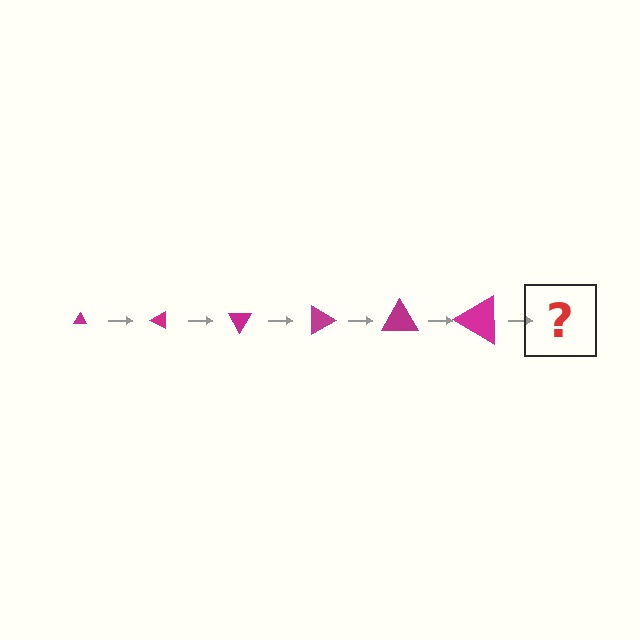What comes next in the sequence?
The next element should be a triangle, larger than the previous one and rotated 180 degrees from the start.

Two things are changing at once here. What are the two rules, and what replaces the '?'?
The two rules are that the triangle grows larger each step and it rotates 30 degrees each step. The '?' should be a triangle, larger than the previous one and rotated 180 degrees from the start.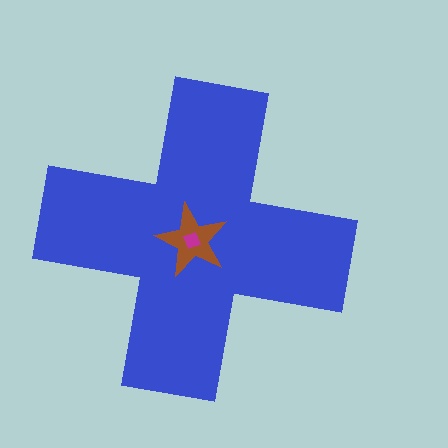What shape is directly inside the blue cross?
The brown star.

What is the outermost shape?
The blue cross.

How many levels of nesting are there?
3.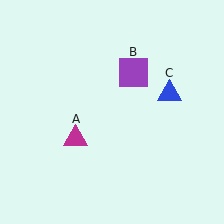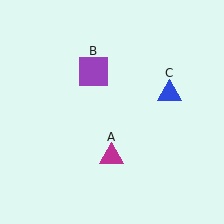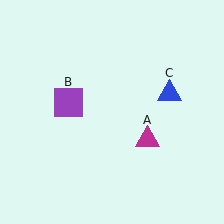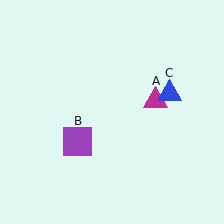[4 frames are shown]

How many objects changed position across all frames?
2 objects changed position: magenta triangle (object A), purple square (object B).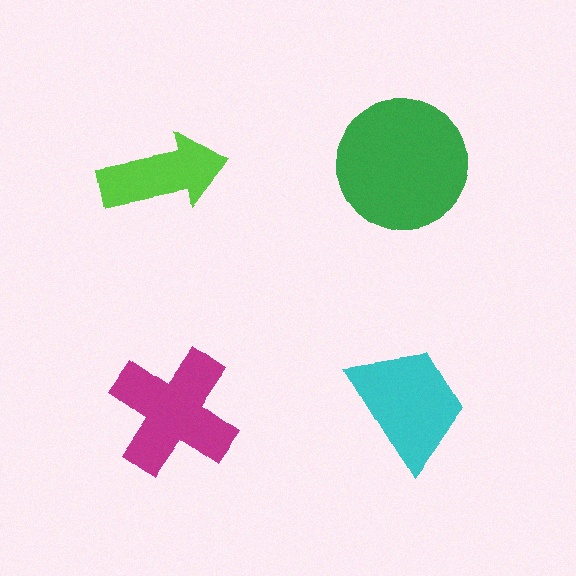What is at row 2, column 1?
A magenta cross.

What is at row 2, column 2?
A cyan trapezoid.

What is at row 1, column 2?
A green circle.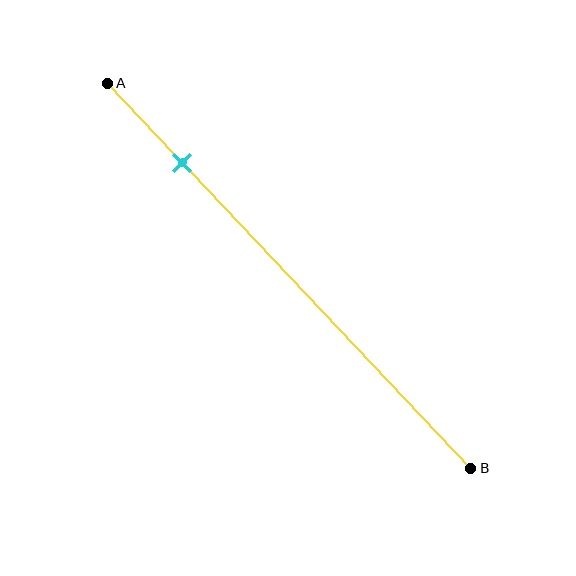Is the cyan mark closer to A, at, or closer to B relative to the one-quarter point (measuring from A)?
The cyan mark is closer to point A than the one-quarter point of segment AB.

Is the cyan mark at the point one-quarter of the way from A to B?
No, the mark is at about 20% from A, not at the 25% one-quarter point.